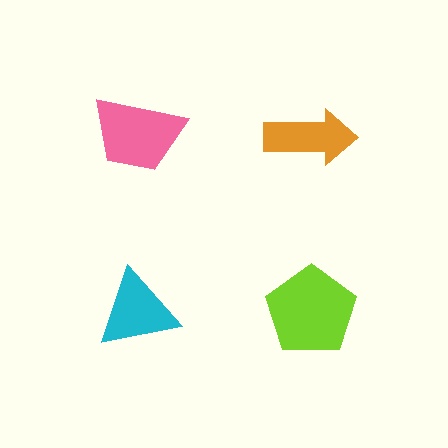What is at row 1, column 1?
A pink trapezoid.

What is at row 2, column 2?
A lime pentagon.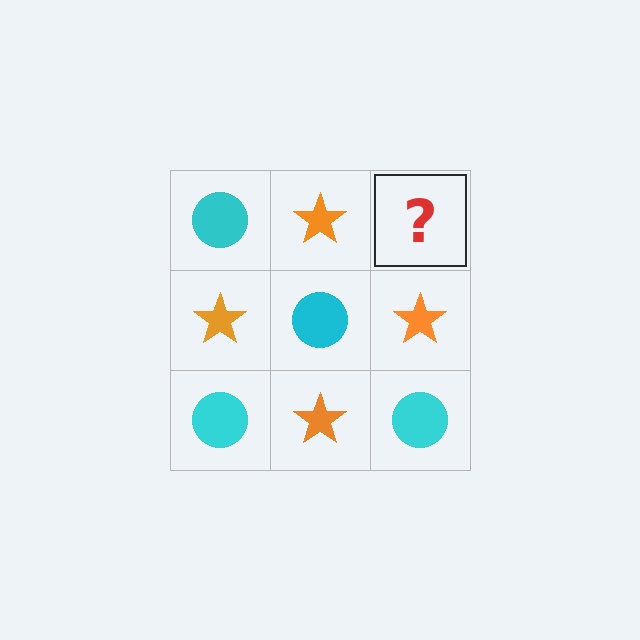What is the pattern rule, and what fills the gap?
The rule is that it alternates cyan circle and orange star in a checkerboard pattern. The gap should be filled with a cyan circle.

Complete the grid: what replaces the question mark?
The question mark should be replaced with a cyan circle.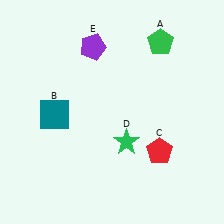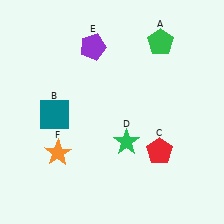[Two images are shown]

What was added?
An orange star (F) was added in Image 2.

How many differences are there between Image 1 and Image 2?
There is 1 difference between the two images.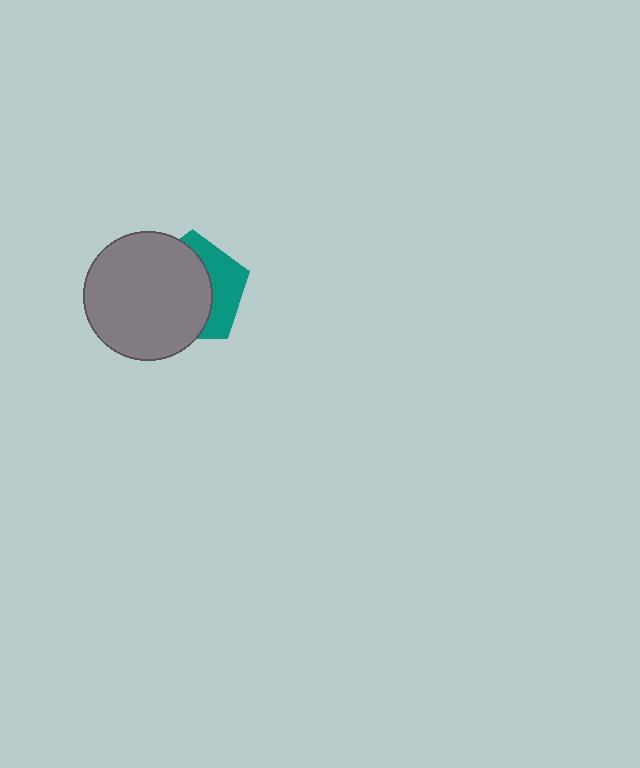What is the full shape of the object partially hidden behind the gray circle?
The partially hidden object is a teal pentagon.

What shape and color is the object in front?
The object in front is a gray circle.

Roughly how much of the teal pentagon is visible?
A small part of it is visible (roughly 36%).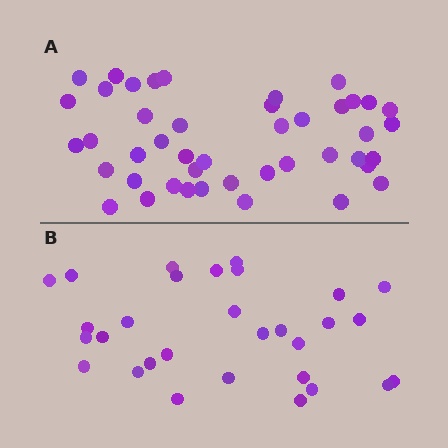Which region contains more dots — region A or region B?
Region A (the top region) has more dots.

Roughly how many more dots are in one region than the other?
Region A has approximately 15 more dots than region B.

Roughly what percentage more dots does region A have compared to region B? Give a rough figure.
About 45% more.